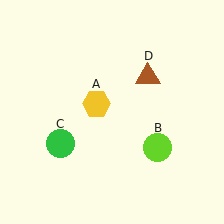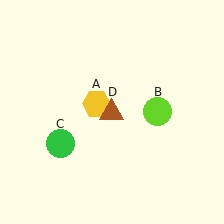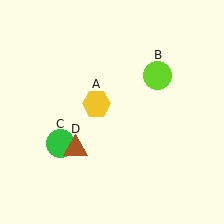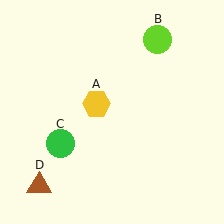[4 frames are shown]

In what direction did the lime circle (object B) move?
The lime circle (object B) moved up.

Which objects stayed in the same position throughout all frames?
Yellow hexagon (object A) and green circle (object C) remained stationary.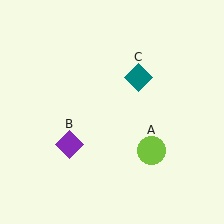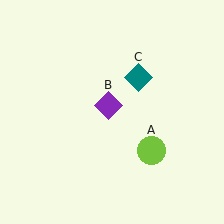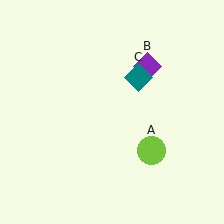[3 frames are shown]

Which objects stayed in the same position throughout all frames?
Lime circle (object A) and teal diamond (object C) remained stationary.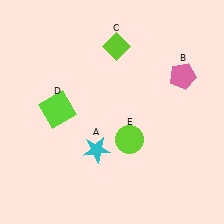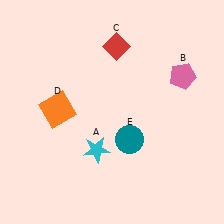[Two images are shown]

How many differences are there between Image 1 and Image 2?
There are 3 differences between the two images.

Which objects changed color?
C changed from lime to red. D changed from lime to orange. E changed from lime to teal.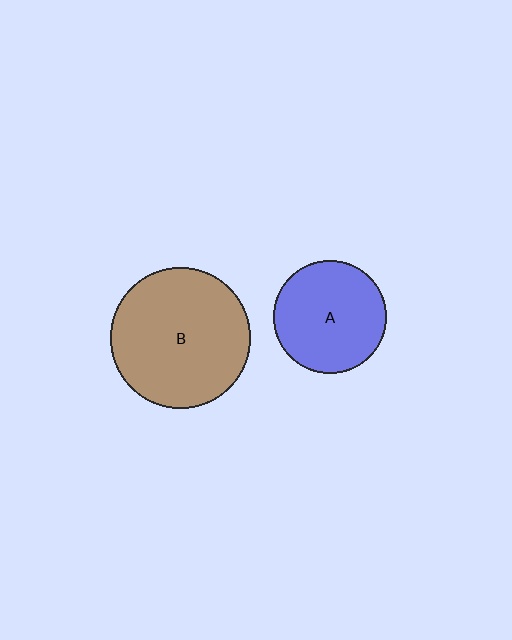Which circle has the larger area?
Circle B (brown).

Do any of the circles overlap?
No, none of the circles overlap.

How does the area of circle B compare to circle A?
Approximately 1.5 times.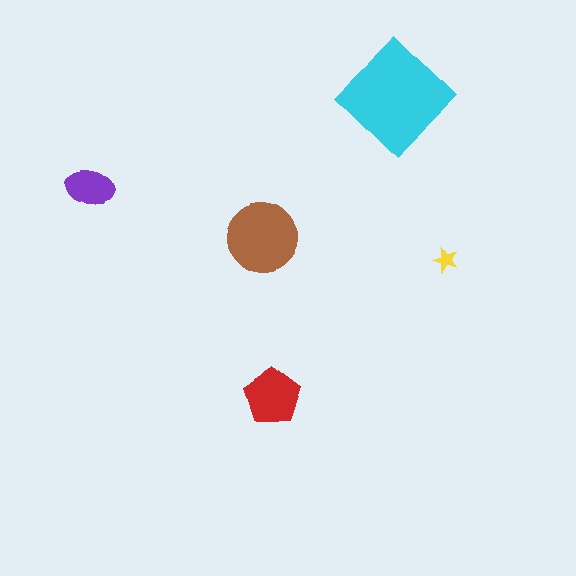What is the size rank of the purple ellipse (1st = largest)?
4th.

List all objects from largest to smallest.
The cyan diamond, the brown circle, the red pentagon, the purple ellipse, the yellow star.